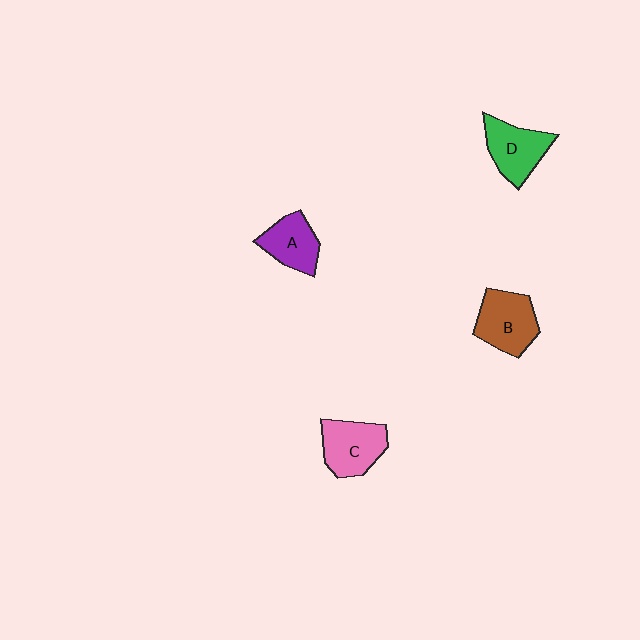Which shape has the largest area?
Shape B (brown).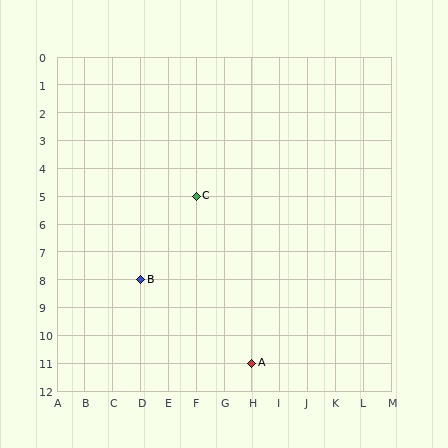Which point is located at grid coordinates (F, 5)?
Point C is at (F, 5).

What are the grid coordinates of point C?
Point C is at grid coordinates (F, 5).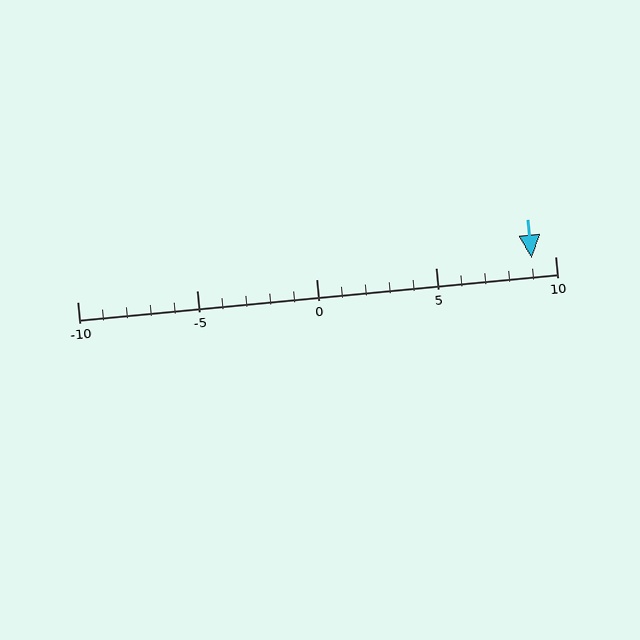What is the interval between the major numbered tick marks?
The major tick marks are spaced 5 units apart.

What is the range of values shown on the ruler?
The ruler shows values from -10 to 10.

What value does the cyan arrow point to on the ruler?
The cyan arrow points to approximately 9.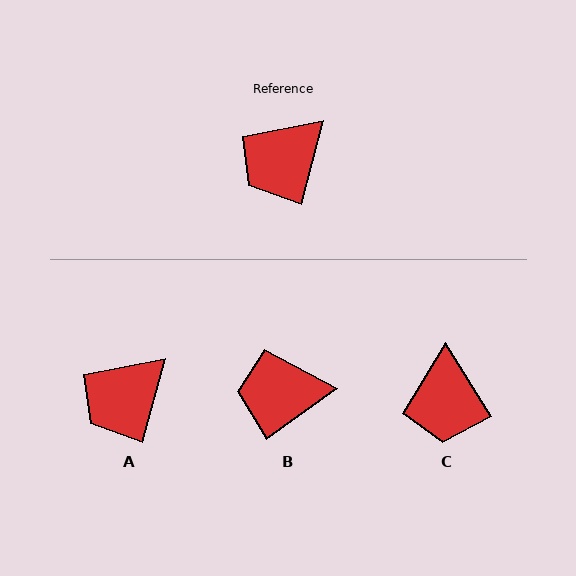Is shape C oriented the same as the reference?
No, it is off by about 47 degrees.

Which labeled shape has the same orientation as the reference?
A.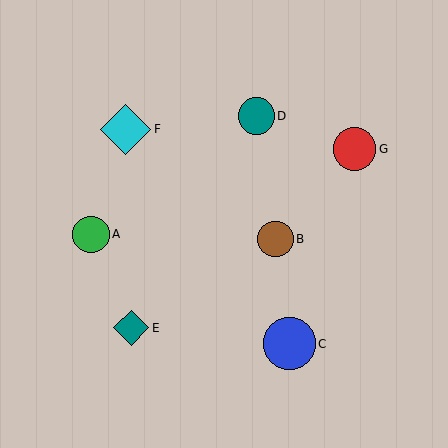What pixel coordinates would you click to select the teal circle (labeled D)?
Click at (256, 116) to select the teal circle D.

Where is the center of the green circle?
The center of the green circle is at (91, 234).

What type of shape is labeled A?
Shape A is a green circle.